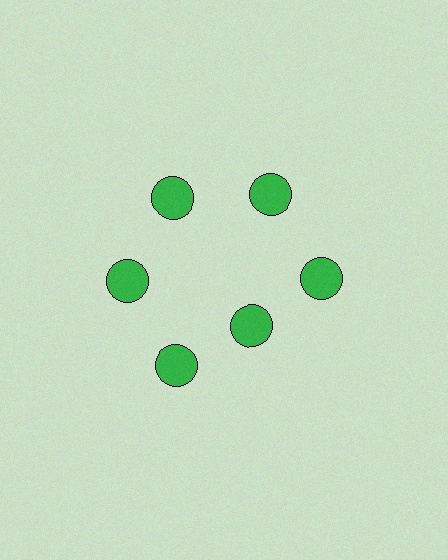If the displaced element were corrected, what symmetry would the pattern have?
It would have 6-fold rotational symmetry — the pattern would map onto itself every 60 degrees.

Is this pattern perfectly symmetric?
No. The 6 green circles are arranged in a ring, but one element near the 5 o'clock position is pulled inward toward the center, breaking the 6-fold rotational symmetry.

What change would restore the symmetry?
The symmetry would be restored by moving it outward, back onto the ring so that all 6 circles sit at equal angles and equal distance from the center.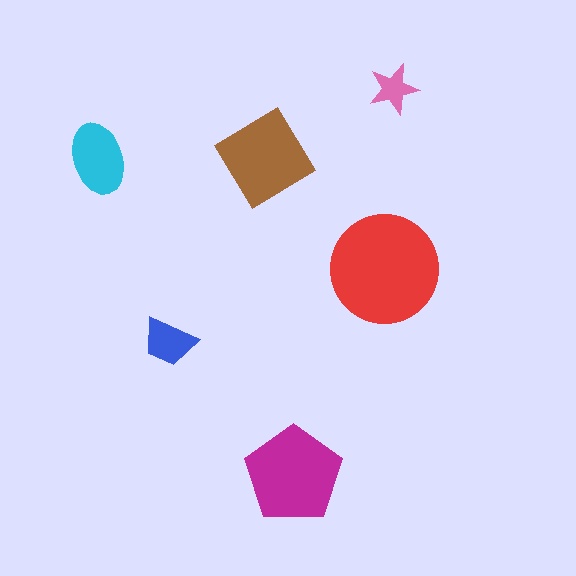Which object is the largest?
The red circle.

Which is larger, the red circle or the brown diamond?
The red circle.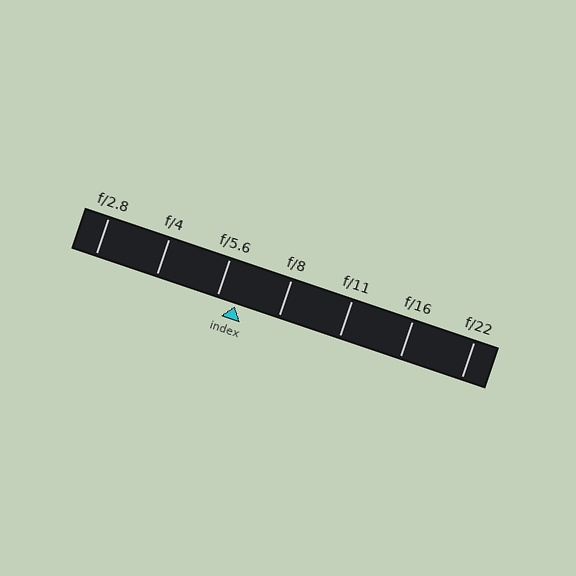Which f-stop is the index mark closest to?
The index mark is closest to f/5.6.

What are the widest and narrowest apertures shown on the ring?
The widest aperture shown is f/2.8 and the narrowest is f/22.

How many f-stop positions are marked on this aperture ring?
There are 7 f-stop positions marked.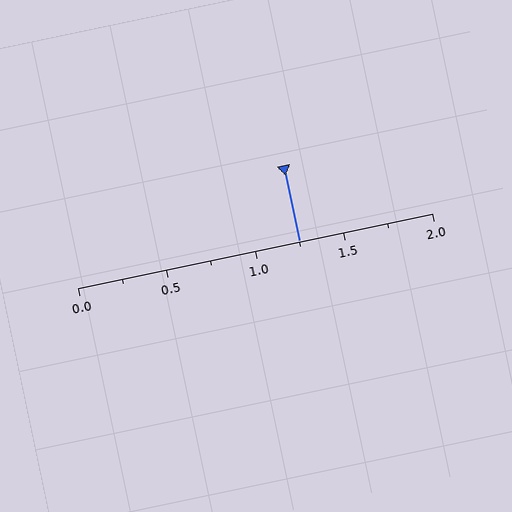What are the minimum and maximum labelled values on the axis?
The axis runs from 0.0 to 2.0.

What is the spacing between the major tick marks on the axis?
The major ticks are spaced 0.5 apart.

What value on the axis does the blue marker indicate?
The marker indicates approximately 1.25.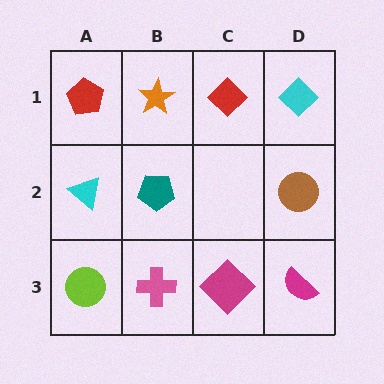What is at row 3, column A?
A lime circle.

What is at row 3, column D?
A magenta semicircle.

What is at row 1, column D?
A cyan diamond.